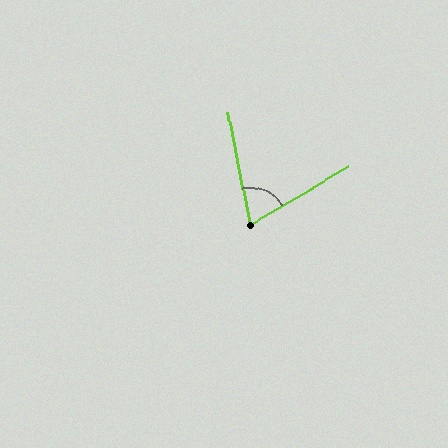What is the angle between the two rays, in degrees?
Approximately 71 degrees.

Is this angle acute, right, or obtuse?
It is acute.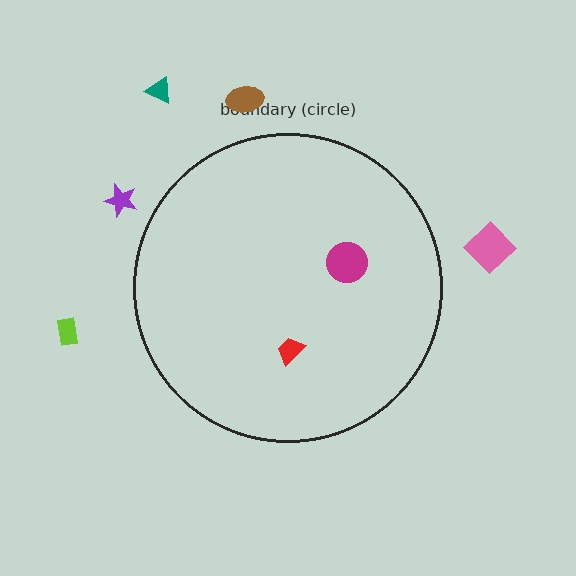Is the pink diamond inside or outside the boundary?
Outside.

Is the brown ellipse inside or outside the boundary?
Outside.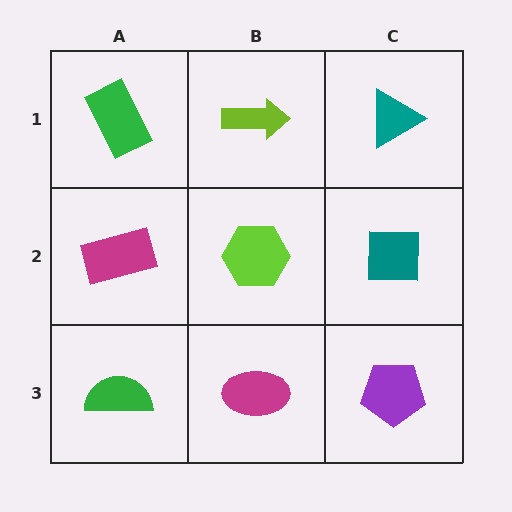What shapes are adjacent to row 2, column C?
A teal triangle (row 1, column C), a purple pentagon (row 3, column C), a lime hexagon (row 2, column B).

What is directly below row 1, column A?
A magenta rectangle.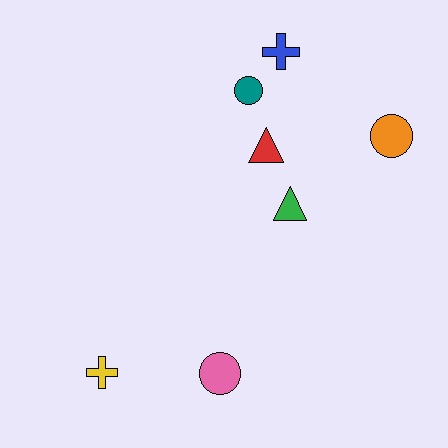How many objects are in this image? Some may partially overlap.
There are 7 objects.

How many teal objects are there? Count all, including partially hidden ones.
There is 1 teal object.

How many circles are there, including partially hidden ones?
There are 3 circles.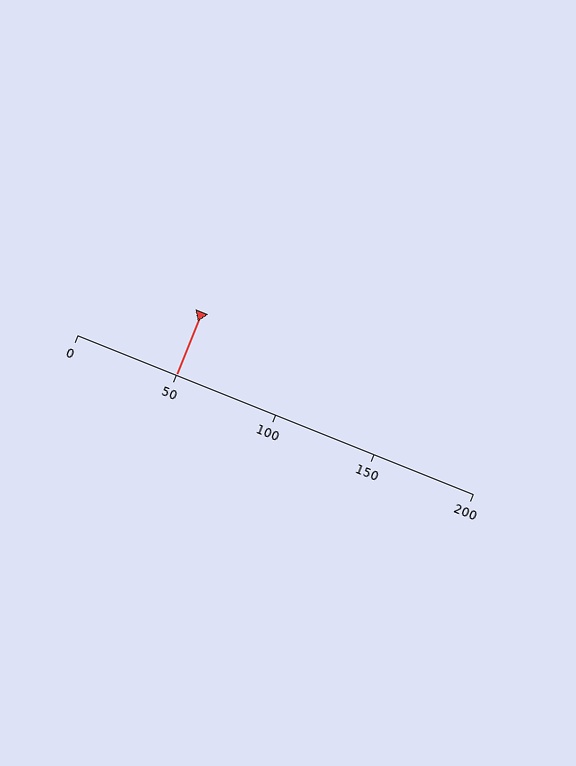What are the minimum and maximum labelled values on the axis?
The axis runs from 0 to 200.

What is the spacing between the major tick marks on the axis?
The major ticks are spaced 50 apart.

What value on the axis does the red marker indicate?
The marker indicates approximately 50.